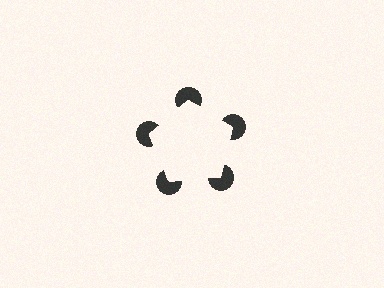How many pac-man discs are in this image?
There are 5 — one at each vertex of the illusory pentagon.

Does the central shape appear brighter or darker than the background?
It typically appears slightly brighter than the background, even though no actual brightness change is drawn.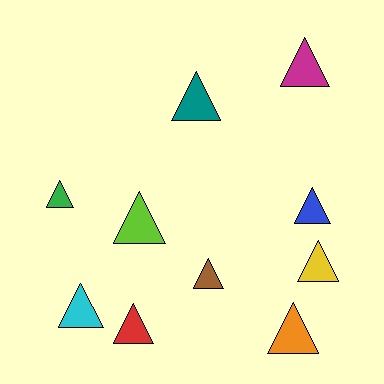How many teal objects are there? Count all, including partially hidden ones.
There is 1 teal object.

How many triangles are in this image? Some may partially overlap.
There are 10 triangles.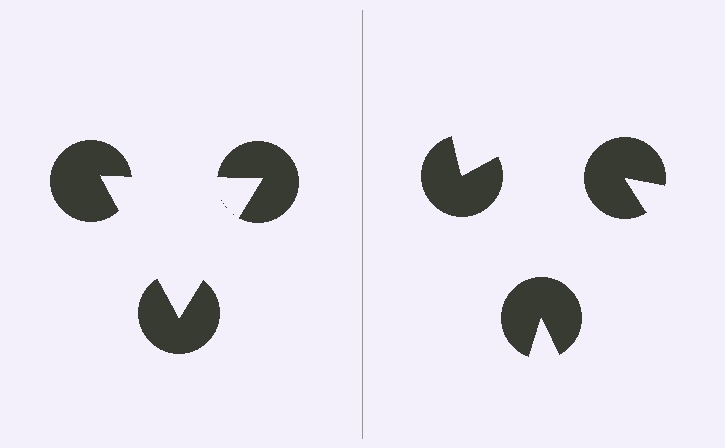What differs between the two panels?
The pac-man discs are positioned identically on both sides; only the wedge orientations differ. On the left they align to a triangle; on the right they are misaligned.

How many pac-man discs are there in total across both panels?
6 — 3 on each side.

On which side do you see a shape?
An illusory triangle appears on the left side. On the right side the wedge cuts are rotated, so no coherent shape forms.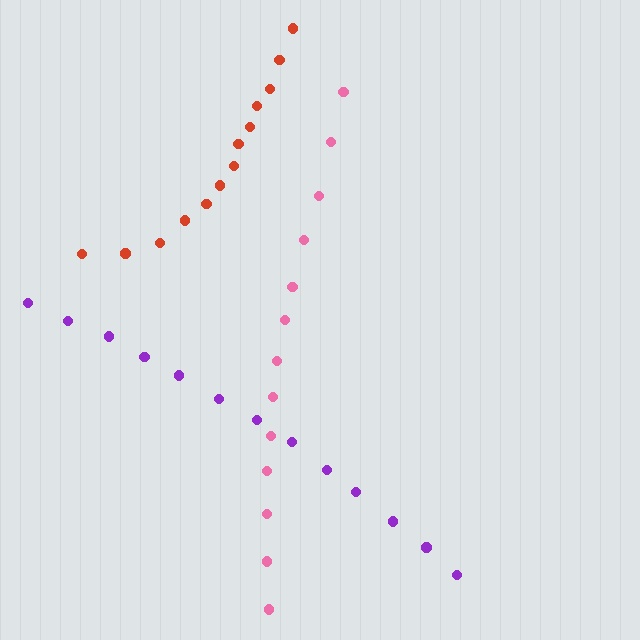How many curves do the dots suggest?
There are 3 distinct paths.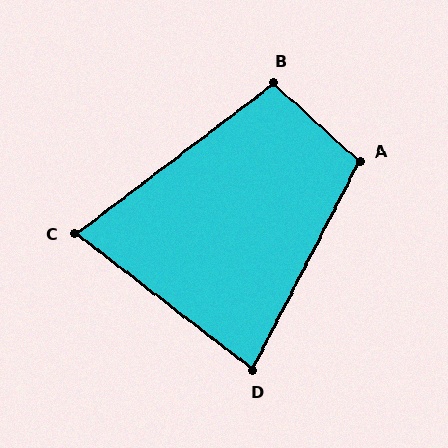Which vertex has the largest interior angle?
A, at approximately 105 degrees.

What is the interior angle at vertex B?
Approximately 100 degrees (obtuse).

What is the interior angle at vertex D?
Approximately 80 degrees (acute).